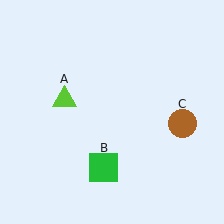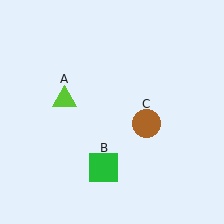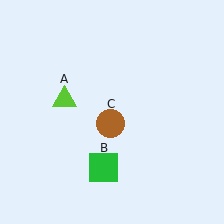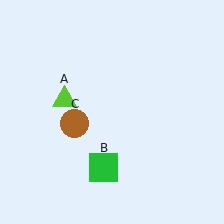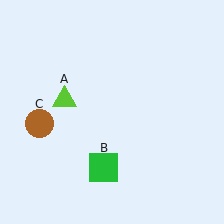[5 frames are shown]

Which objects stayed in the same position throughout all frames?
Lime triangle (object A) and green square (object B) remained stationary.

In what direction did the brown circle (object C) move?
The brown circle (object C) moved left.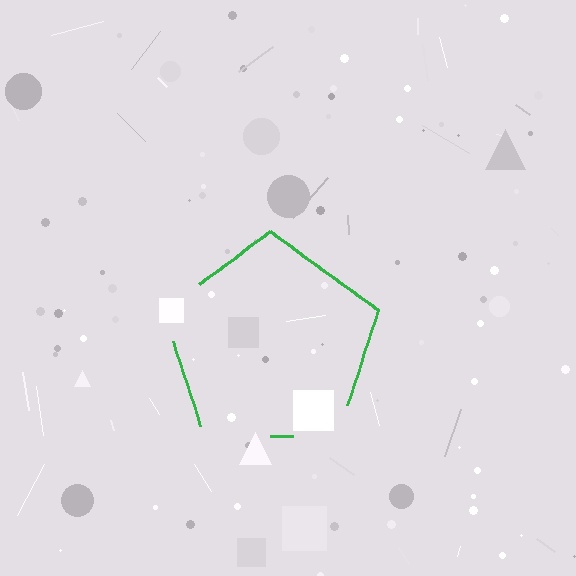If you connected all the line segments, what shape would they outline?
They would outline a pentagon.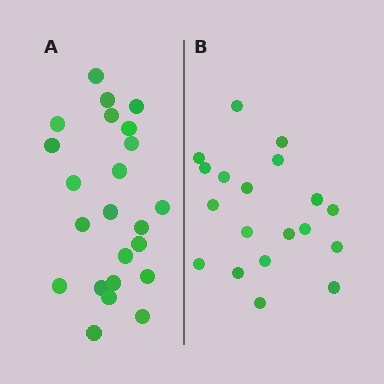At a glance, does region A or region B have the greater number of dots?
Region A (the left region) has more dots.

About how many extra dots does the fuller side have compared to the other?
Region A has about 4 more dots than region B.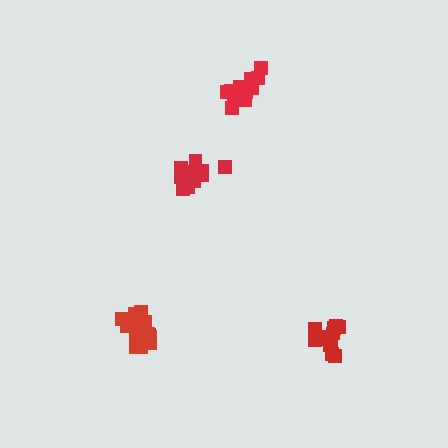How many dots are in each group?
Group 1: 13 dots, Group 2: 14 dots, Group 3: 17 dots, Group 4: 14 dots (58 total).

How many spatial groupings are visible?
There are 4 spatial groupings.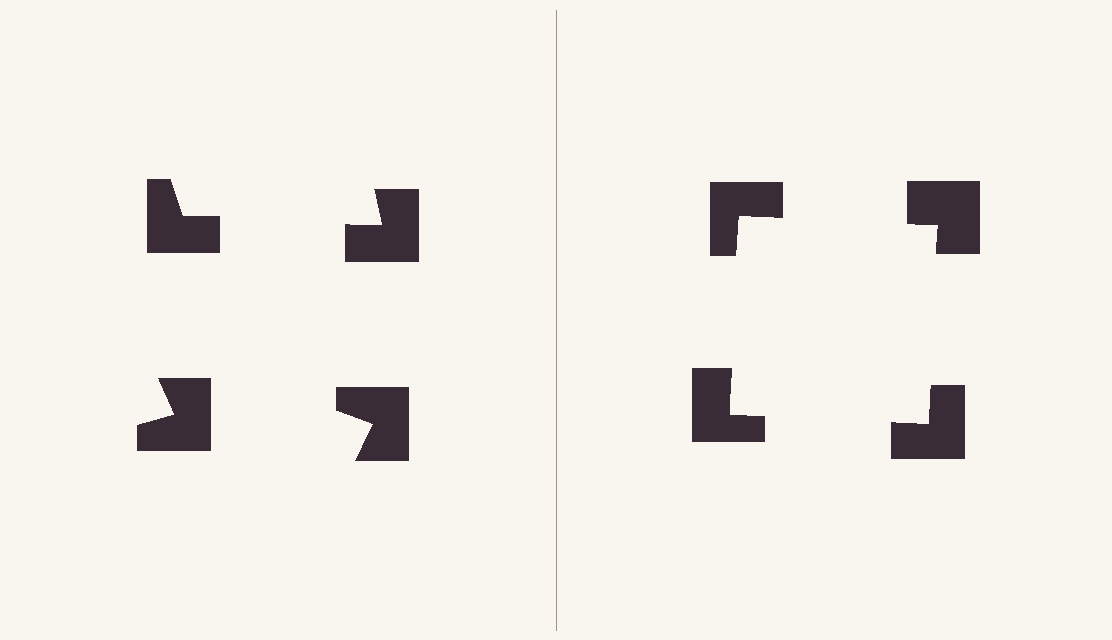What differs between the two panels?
The notched squares are positioned identically on both sides; only the wedge orientations differ. On the right they align to a square; on the left they are misaligned.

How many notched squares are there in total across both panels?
8 — 4 on each side.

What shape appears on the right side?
An illusory square.